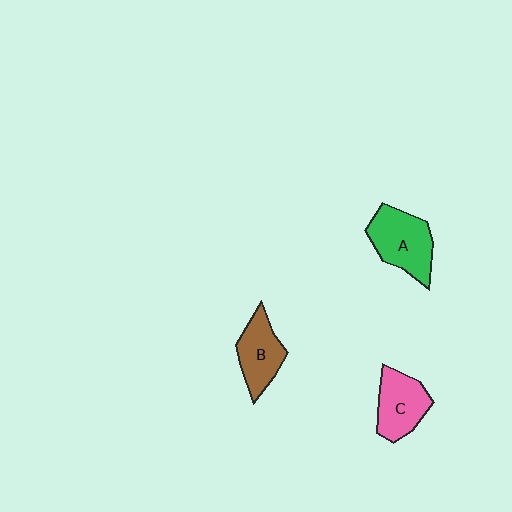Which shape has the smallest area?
Shape B (brown).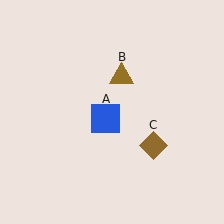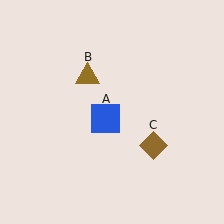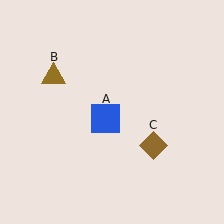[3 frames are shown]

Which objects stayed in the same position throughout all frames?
Blue square (object A) and brown diamond (object C) remained stationary.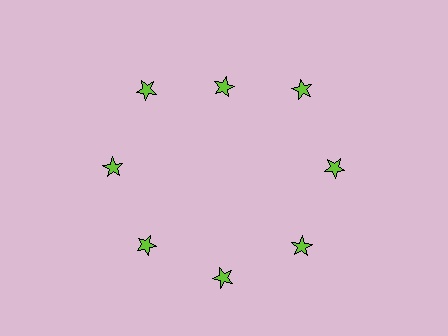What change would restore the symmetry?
The symmetry would be restored by moving it outward, back onto the ring so that all 8 stars sit at equal angles and equal distance from the center.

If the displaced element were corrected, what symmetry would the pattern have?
It would have 8-fold rotational symmetry — the pattern would map onto itself every 45 degrees.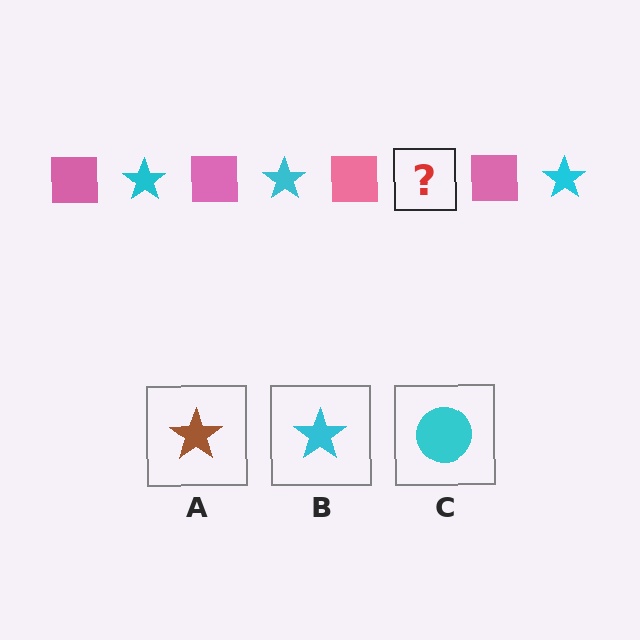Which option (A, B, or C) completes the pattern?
B.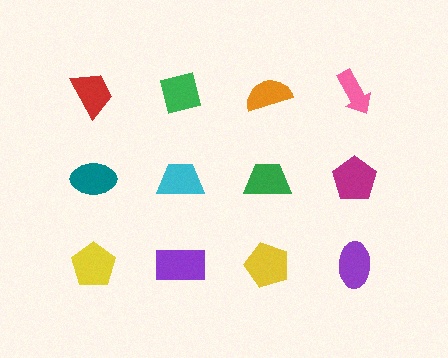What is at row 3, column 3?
A yellow pentagon.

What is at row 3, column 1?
A yellow pentagon.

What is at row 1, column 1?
A red trapezoid.